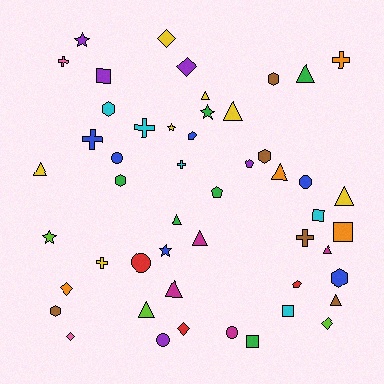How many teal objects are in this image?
There are no teal objects.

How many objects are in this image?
There are 50 objects.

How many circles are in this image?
There are 5 circles.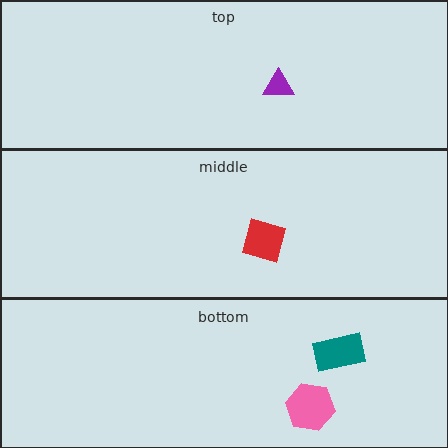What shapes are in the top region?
The purple triangle.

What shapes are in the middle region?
The red diamond.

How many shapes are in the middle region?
1.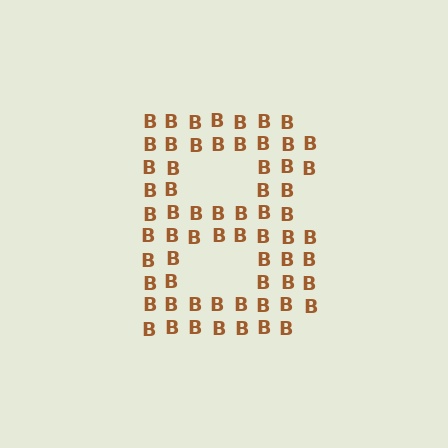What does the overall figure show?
The overall figure shows the letter B.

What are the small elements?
The small elements are letter B's.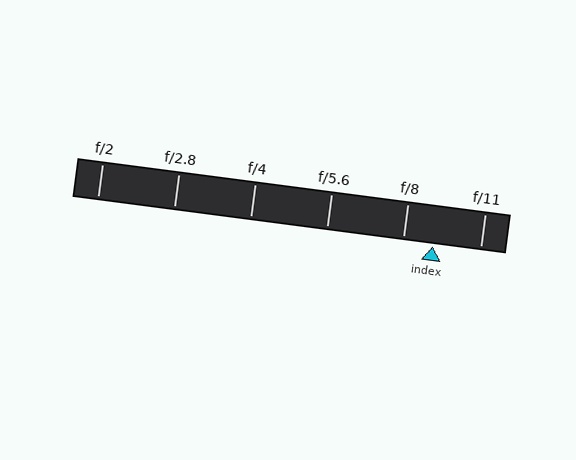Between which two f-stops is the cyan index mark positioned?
The index mark is between f/8 and f/11.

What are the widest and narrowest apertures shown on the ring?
The widest aperture shown is f/2 and the narrowest is f/11.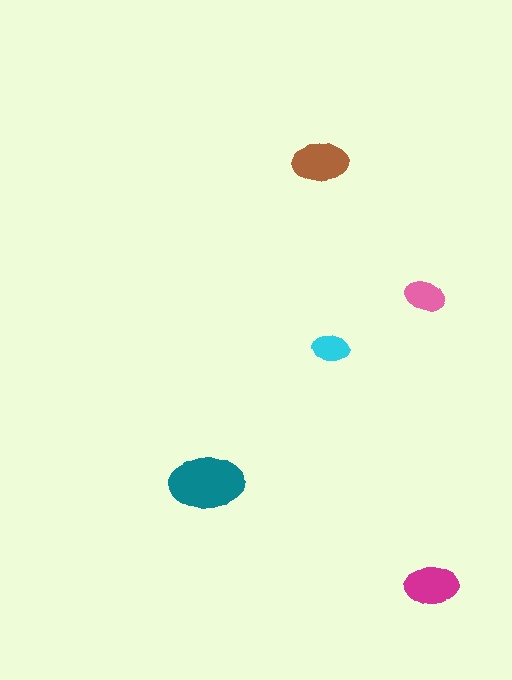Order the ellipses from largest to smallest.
the teal one, the brown one, the magenta one, the pink one, the cyan one.